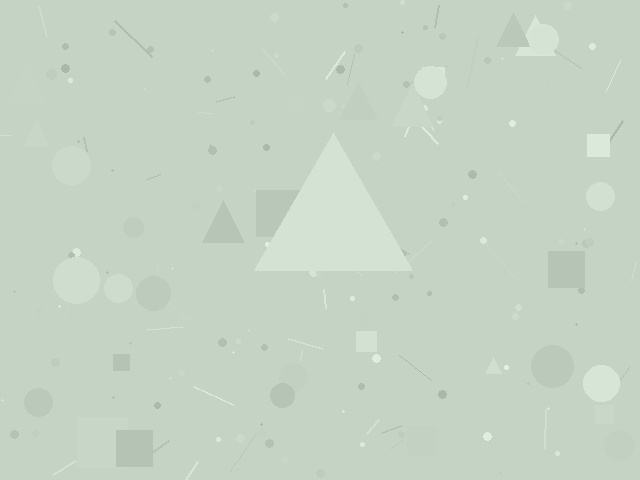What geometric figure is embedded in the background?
A triangle is embedded in the background.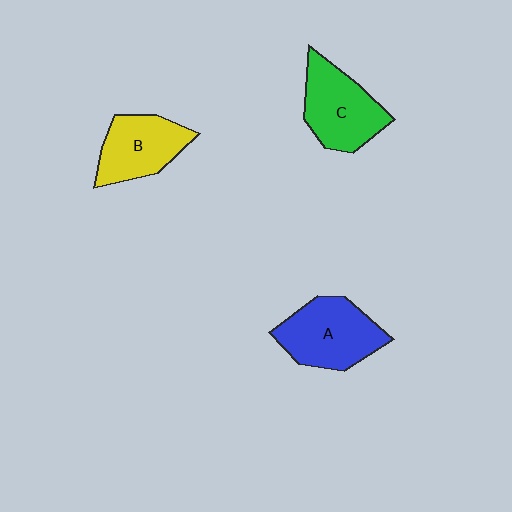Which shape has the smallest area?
Shape B (yellow).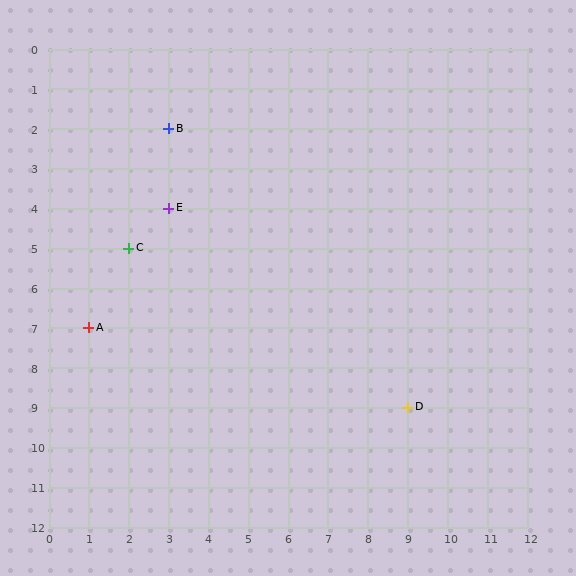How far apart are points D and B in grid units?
Points D and B are 6 columns and 7 rows apart (about 9.2 grid units diagonally).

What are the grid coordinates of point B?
Point B is at grid coordinates (3, 2).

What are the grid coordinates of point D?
Point D is at grid coordinates (9, 9).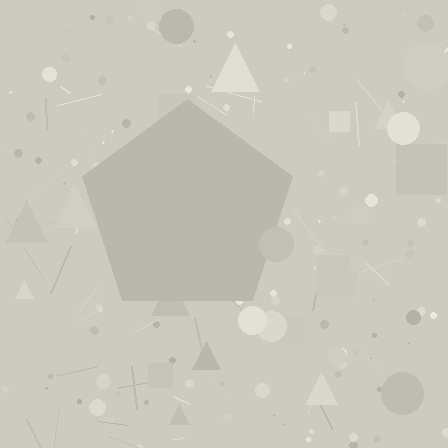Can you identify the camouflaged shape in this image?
The camouflaged shape is a pentagon.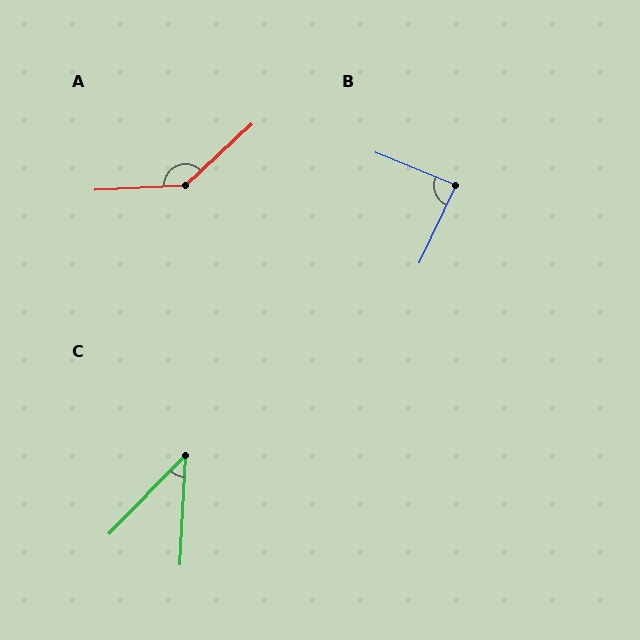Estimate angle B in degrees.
Approximately 87 degrees.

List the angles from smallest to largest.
C (42°), B (87°), A (140°).